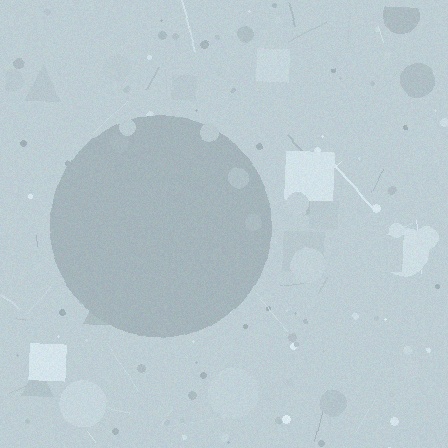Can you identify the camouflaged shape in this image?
The camouflaged shape is a circle.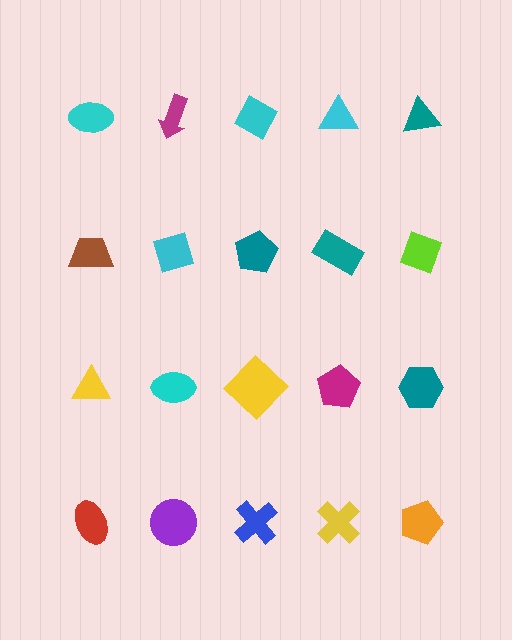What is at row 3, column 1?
A yellow triangle.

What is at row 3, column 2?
A cyan ellipse.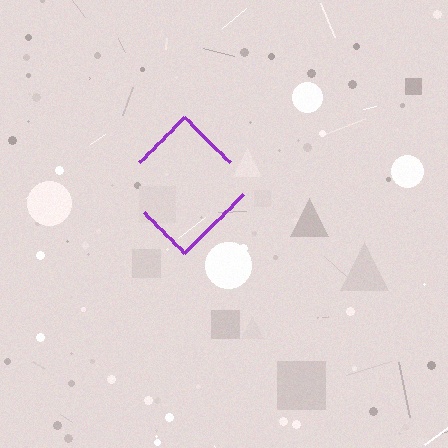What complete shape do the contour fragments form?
The contour fragments form a diamond.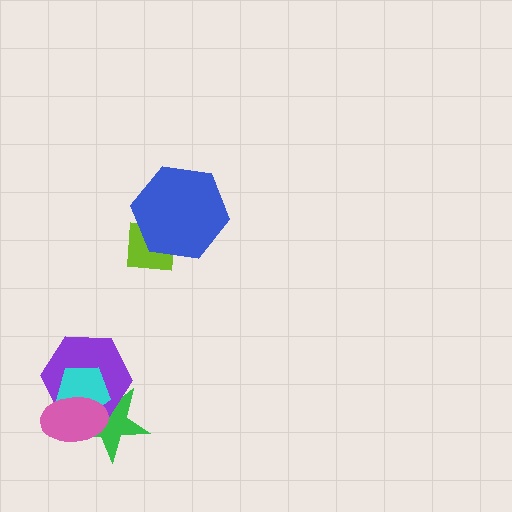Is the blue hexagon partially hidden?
No, no other shape covers it.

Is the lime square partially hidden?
Yes, it is partially covered by another shape.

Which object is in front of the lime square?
The blue hexagon is in front of the lime square.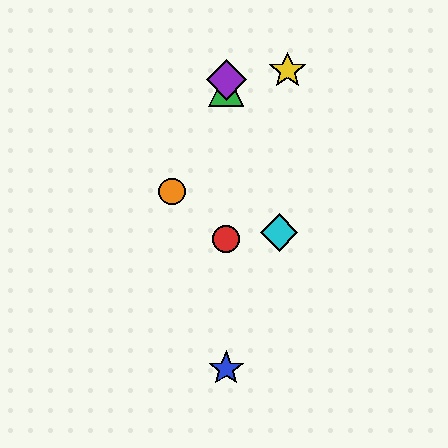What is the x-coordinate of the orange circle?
The orange circle is at x≈172.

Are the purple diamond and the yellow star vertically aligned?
No, the purple diamond is at x≈226 and the yellow star is at x≈288.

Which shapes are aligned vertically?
The red circle, the blue star, the green triangle, the purple diamond are aligned vertically.